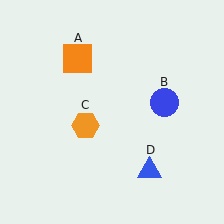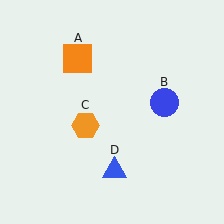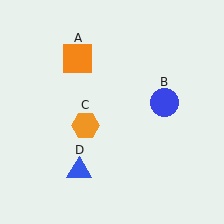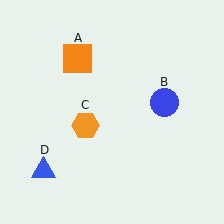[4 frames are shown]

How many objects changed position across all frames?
1 object changed position: blue triangle (object D).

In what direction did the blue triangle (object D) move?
The blue triangle (object D) moved left.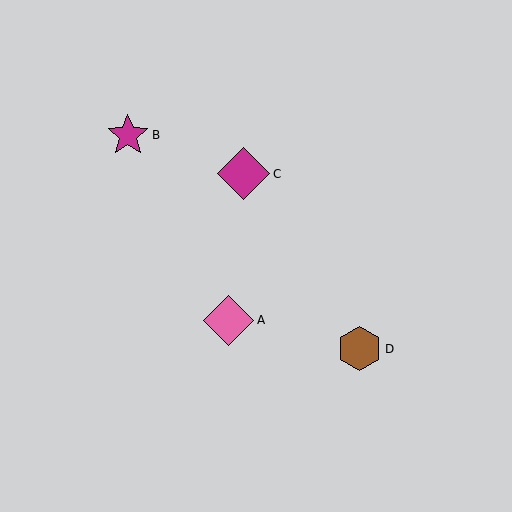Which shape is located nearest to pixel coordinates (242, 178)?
The magenta diamond (labeled C) at (244, 174) is nearest to that location.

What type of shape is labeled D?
Shape D is a brown hexagon.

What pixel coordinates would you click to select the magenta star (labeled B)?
Click at (128, 135) to select the magenta star B.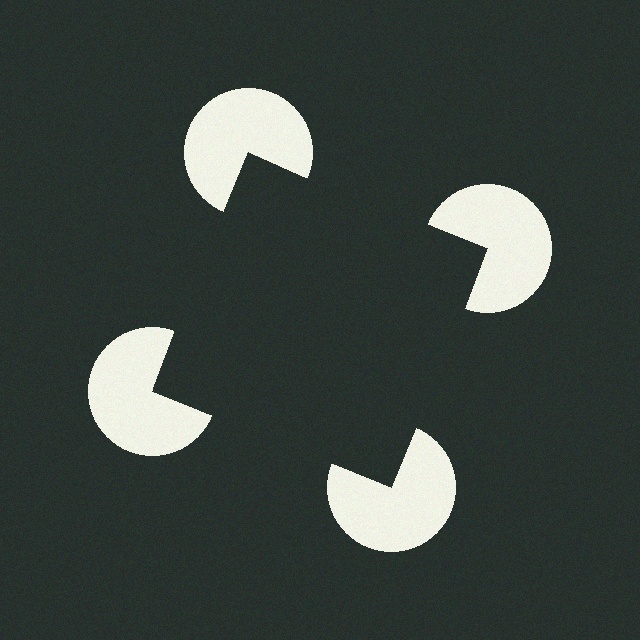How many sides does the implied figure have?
4 sides.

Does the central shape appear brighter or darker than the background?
It typically appears slightly darker than the background, even though no actual brightness change is drawn.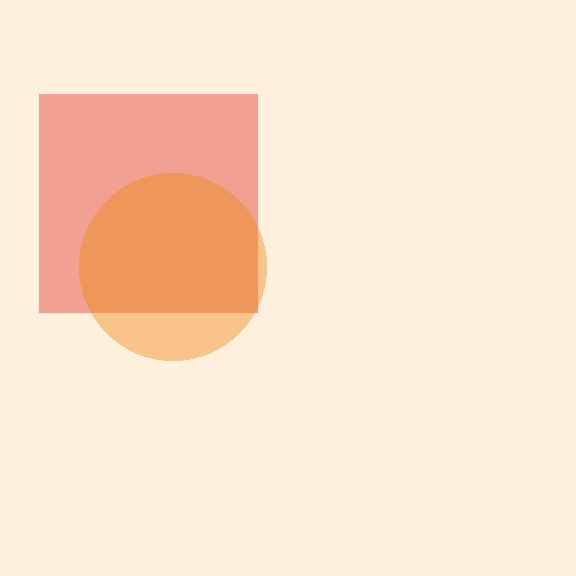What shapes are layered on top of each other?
The layered shapes are: a red square, an orange circle.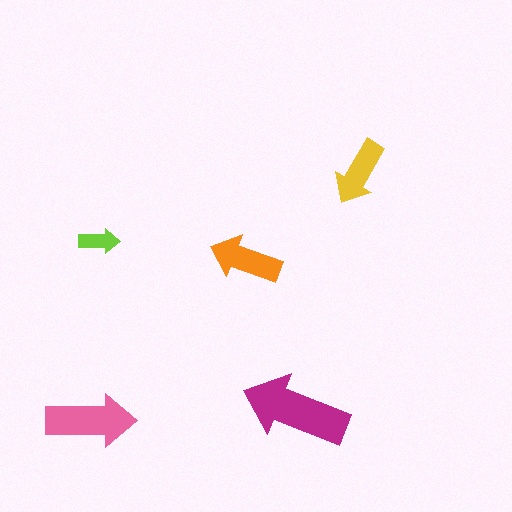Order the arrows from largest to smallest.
the magenta one, the pink one, the orange one, the yellow one, the lime one.